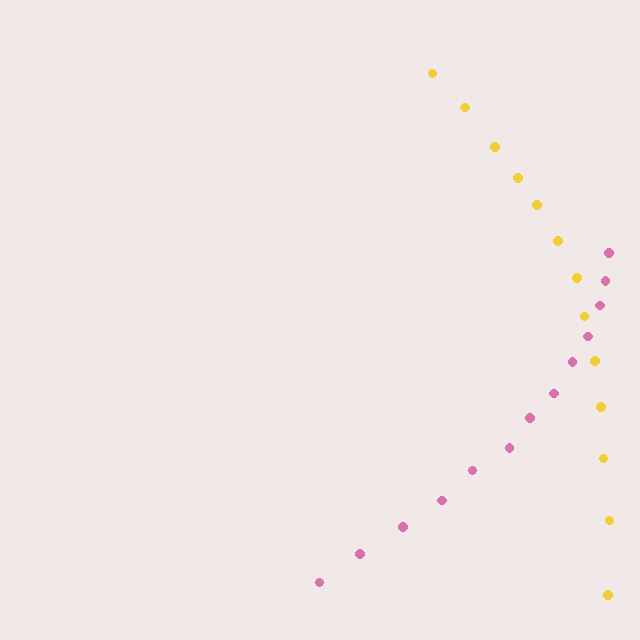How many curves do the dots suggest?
There are 2 distinct paths.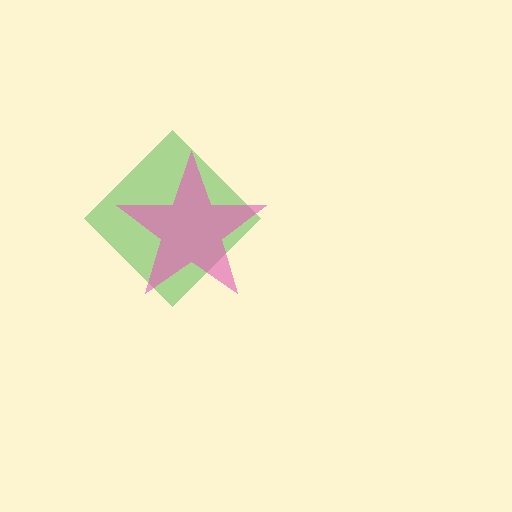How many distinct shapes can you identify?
There are 2 distinct shapes: a green diamond, a pink star.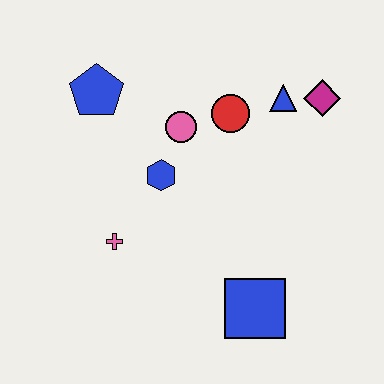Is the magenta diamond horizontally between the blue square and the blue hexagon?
No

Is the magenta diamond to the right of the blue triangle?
Yes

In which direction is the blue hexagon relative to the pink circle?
The blue hexagon is below the pink circle.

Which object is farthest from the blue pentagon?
The blue square is farthest from the blue pentagon.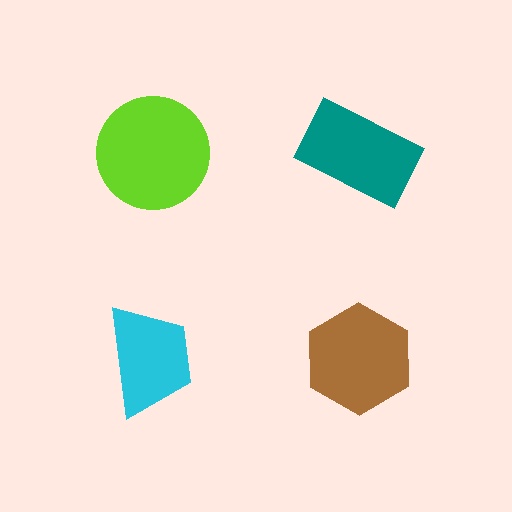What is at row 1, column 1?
A lime circle.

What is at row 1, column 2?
A teal rectangle.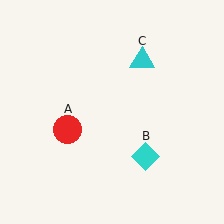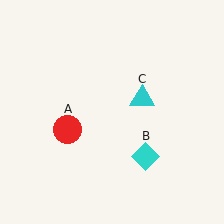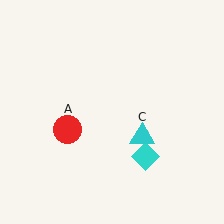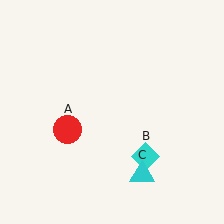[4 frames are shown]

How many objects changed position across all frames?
1 object changed position: cyan triangle (object C).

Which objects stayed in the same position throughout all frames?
Red circle (object A) and cyan diamond (object B) remained stationary.